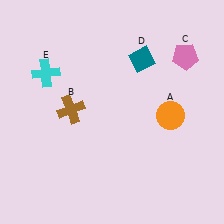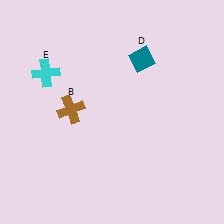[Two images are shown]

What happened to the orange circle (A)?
The orange circle (A) was removed in Image 2. It was in the bottom-right area of Image 1.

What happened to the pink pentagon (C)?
The pink pentagon (C) was removed in Image 2. It was in the top-right area of Image 1.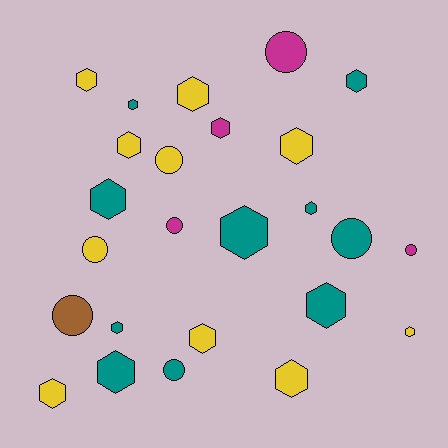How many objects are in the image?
There are 25 objects.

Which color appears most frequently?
Teal, with 10 objects.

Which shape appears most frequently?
Hexagon, with 17 objects.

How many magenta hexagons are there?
There is 1 magenta hexagon.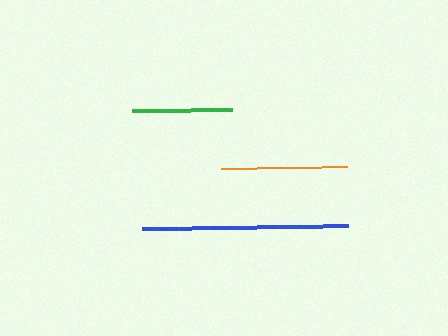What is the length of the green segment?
The green segment is approximately 99 pixels long.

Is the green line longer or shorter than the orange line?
The orange line is longer than the green line.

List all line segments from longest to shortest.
From longest to shortest: blue, orange, green.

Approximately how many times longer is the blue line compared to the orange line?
The blue line is approximately 1.6 times the length of the orange line.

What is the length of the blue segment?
The blue segment is approximately 206 pixels long.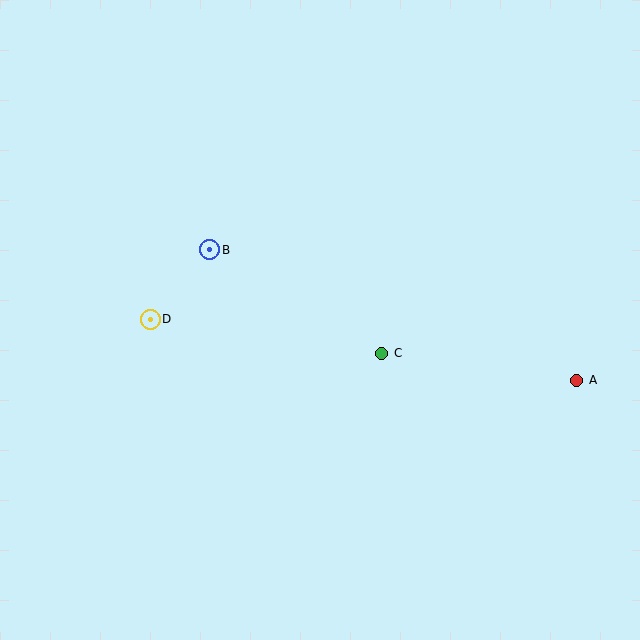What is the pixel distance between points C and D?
The distance between C and D is 234 pixels.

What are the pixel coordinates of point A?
Point A is at (577, 380).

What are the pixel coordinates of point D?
Point D is at (150, 319).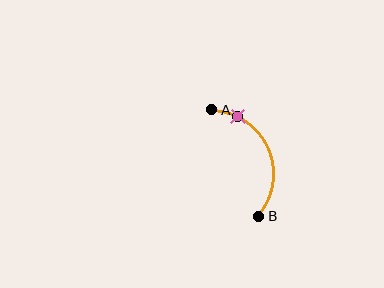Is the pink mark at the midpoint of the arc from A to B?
No. The pink mark lies on the arc but is closer to endpoint A. The arc midpoint would be at the point on the curve equidistant along the arc from both A and B.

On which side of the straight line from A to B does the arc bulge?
The arc bulges to the right of the straight line connecting A and B.